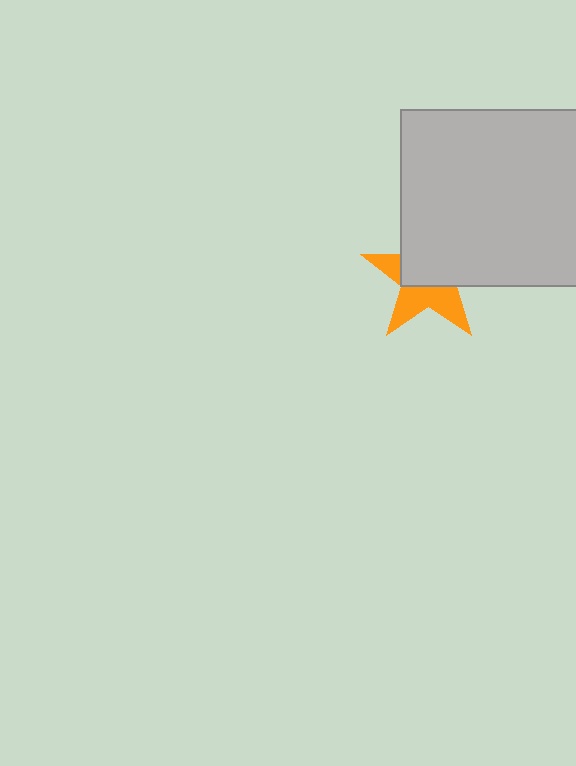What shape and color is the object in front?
The object in front is a light gray square.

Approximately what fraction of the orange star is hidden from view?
Roughly 55% of the orange star is hidden behind the light gray square.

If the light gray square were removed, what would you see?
You would see the complete orange star.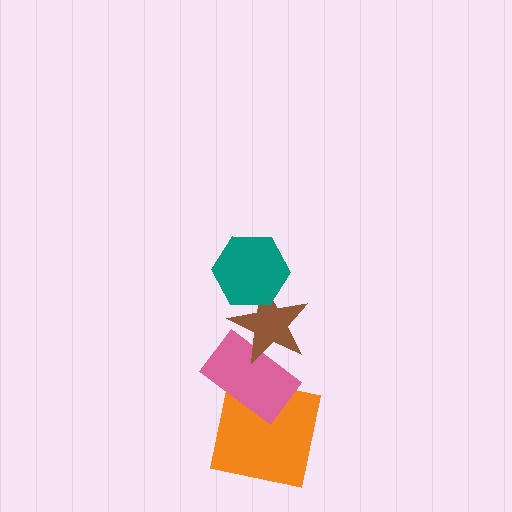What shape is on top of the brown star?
The teal hexagon is on top of the brown star.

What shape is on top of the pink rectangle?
The brown star is on top of the pink rectangle.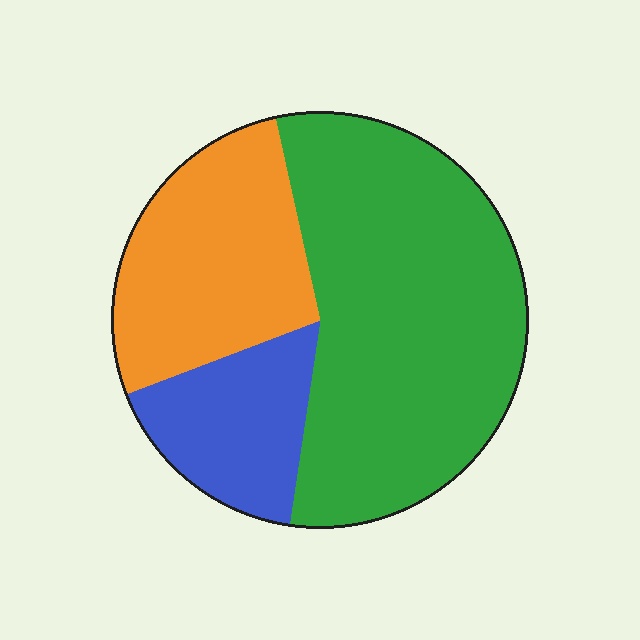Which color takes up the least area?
Blue, at roughly 15%.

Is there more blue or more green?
Green.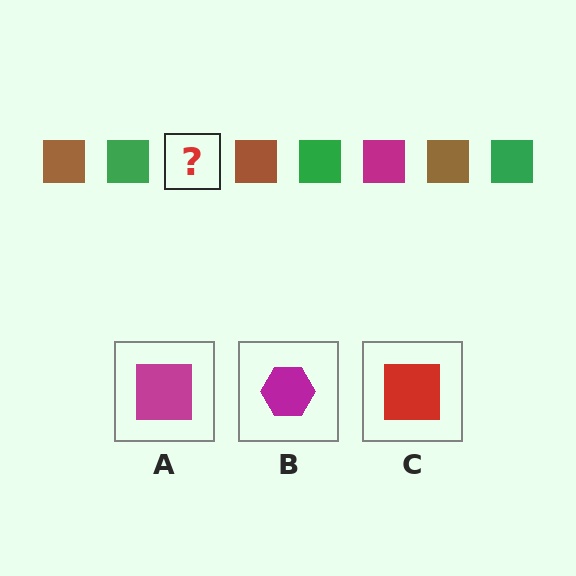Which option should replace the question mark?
Option A.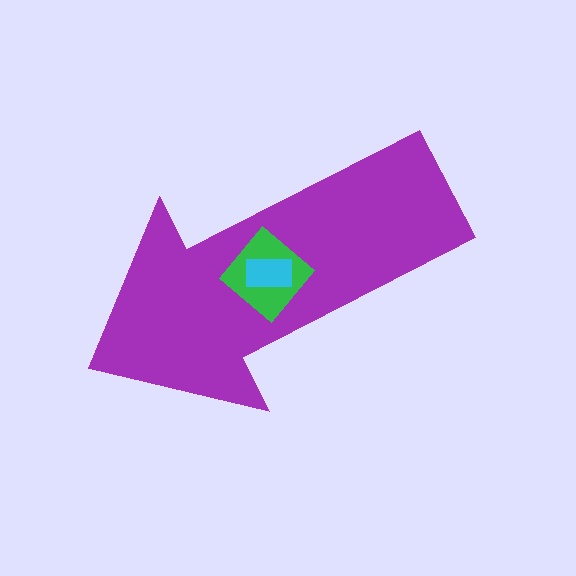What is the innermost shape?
The cyan rectangle.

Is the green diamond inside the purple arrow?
Yes.